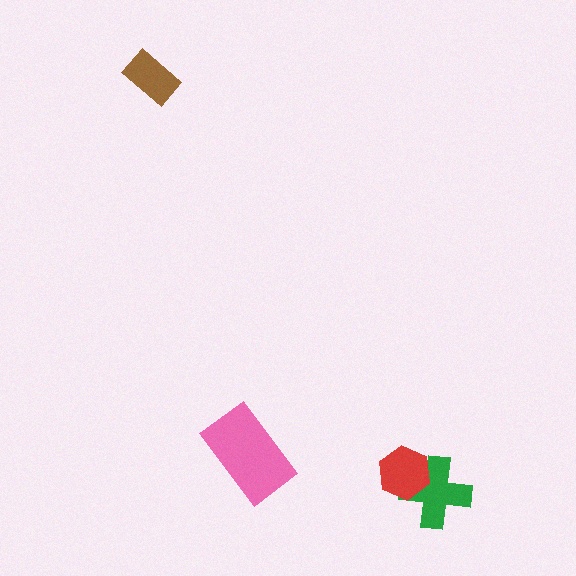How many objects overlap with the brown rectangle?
0 objects overlap with the brown rectangle.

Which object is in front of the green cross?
The red hexagon is in front of the green cross.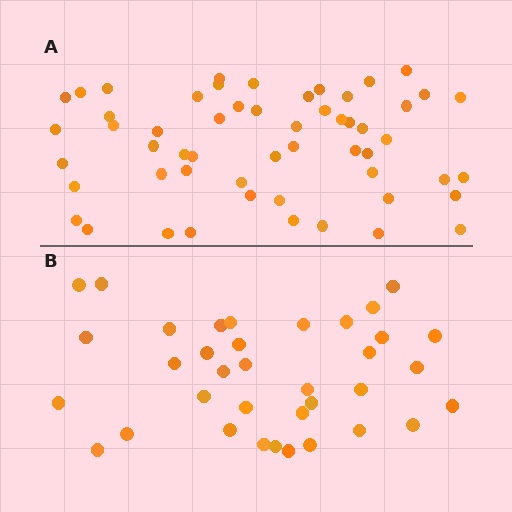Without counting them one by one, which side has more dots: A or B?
Region A (the top region) has more dots.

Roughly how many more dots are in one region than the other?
Region A has approximately 20 more dots than region B.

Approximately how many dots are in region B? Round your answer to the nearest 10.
About 40 dots. (The exact count is 36, which rounds to 40.)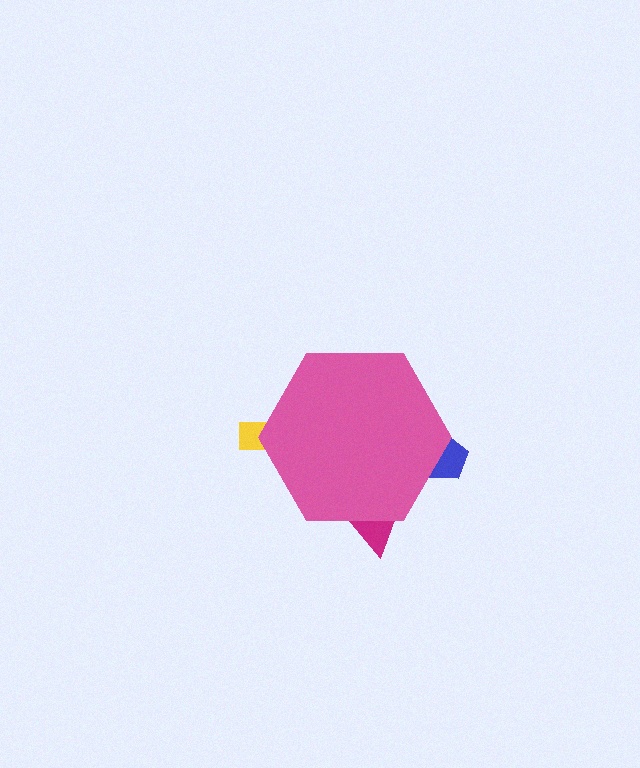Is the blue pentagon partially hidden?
Yes, the blue pentagon is partially hidden behind the pink hexagon.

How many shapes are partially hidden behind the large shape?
3 shapes are partially hidden.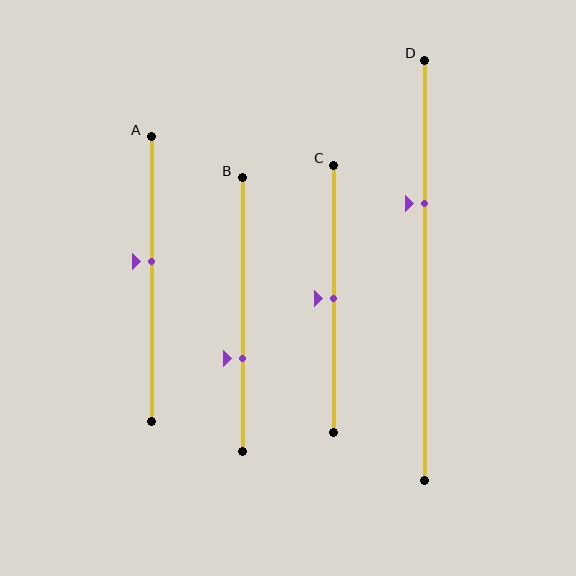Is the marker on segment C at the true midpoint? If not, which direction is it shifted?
Yes, the marker on segment C is at the true midpoint.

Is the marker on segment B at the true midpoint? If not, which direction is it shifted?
No, the marker on segment B is shifted downward by about 16% of the segment length.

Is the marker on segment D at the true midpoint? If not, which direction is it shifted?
No, the marker on segment D is shifted upward by about 16% of the segment length.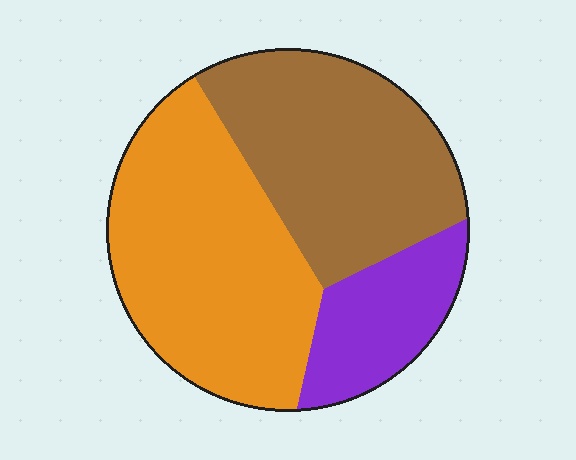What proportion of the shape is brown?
Brown takes up about three eighths (3/8) of the shape.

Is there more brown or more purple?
Brown.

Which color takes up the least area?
Purple, at roughly 15%.